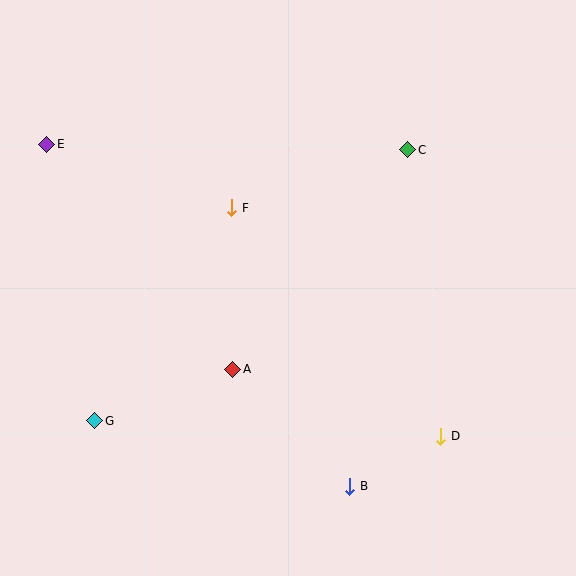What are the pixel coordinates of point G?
Point G is at (95, 421).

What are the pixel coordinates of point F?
Point F is at (232, 208).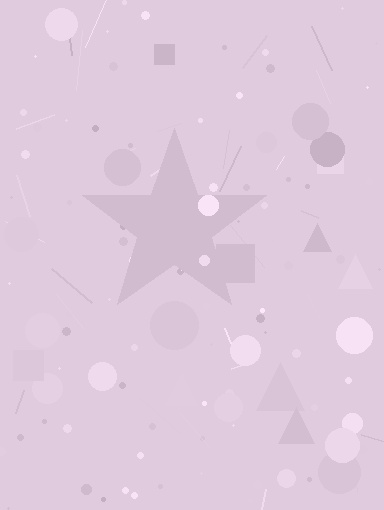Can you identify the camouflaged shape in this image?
The camouflaged shape is a star.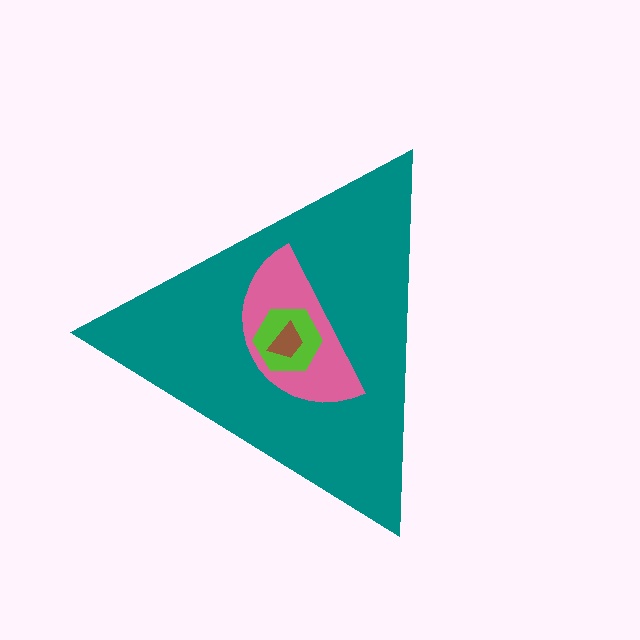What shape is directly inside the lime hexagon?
The brown trapezoid.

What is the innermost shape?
The brown trapezoid.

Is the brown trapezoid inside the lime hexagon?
Yes.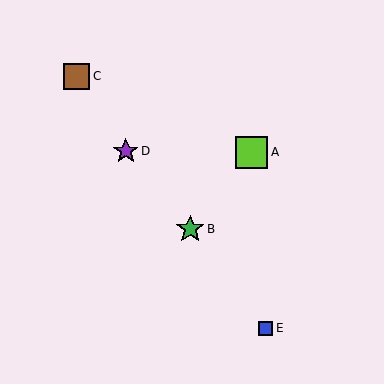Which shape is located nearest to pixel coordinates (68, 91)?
The brown square (labeled C) at (77, 76) is nearest to that location.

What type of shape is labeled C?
Shape C is a brown square.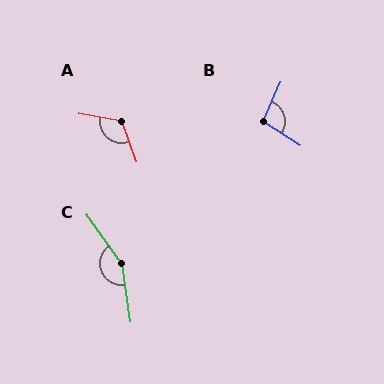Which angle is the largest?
C, at approximately 153 degrees.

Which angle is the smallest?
B, at approximately 99 degrees.